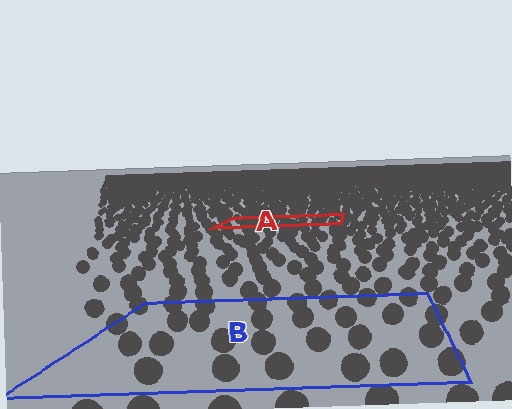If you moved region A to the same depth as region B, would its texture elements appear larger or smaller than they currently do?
They would appear larger. At a closer depth, the same texture elements are projected at a bigger on-screen size.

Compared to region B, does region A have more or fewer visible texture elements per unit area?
Region A has more texture elements per unit area — they are packed more densely because it is farther away.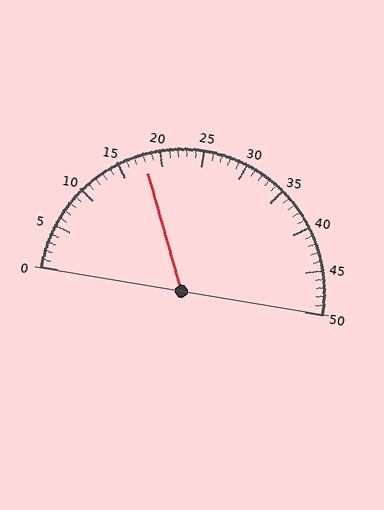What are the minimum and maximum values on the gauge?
The gauge ranges from 0 to 50.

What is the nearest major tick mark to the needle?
The nearest major tick mark is 20.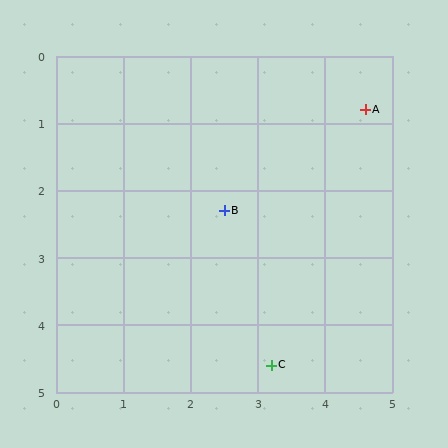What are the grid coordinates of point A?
Point A is at approximately (4.6, 0.8).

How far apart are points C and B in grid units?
Points C and B are about 2.4 grid units apart.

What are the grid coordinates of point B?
Point B is at approximately (2.5, 2.3).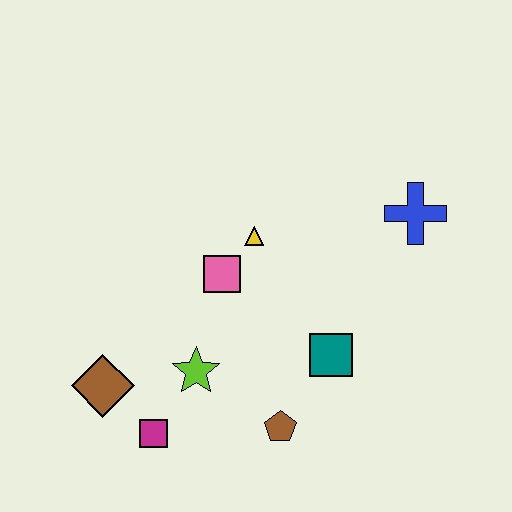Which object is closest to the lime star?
The magenta square is closest to the lime star.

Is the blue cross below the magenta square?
No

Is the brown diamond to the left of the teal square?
Yes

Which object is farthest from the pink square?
The blue cross is farthest from the pink square.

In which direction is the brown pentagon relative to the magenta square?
The brown pentagon is to the right of the magenta square.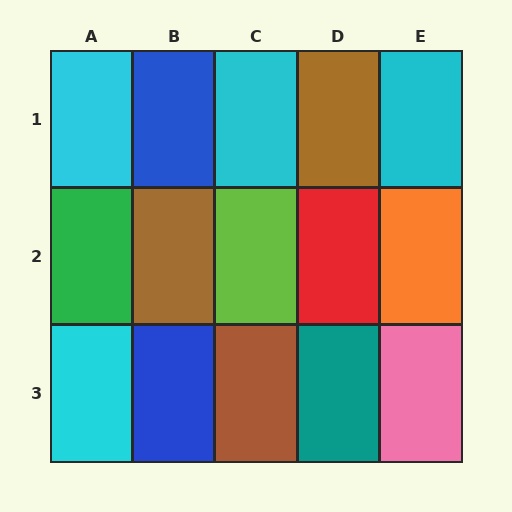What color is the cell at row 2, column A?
Green.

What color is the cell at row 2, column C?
Lime.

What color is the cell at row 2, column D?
Red.